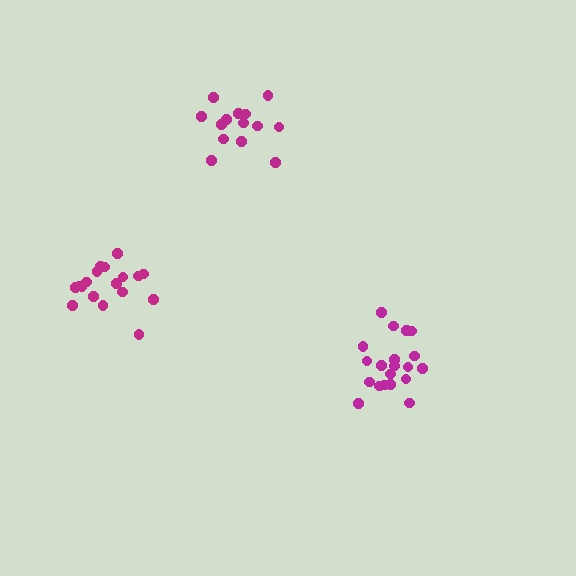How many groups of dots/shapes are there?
There are 3 groups.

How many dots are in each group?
Group 1: 18 dots, Group 2: 20 dots, Group 3: 14 dots (52 total).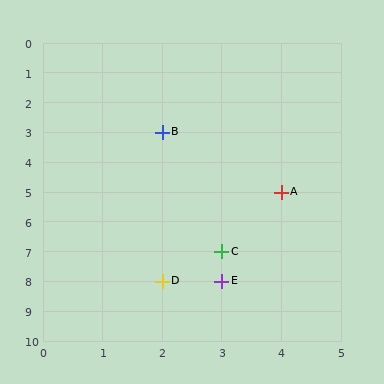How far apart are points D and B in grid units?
Points D and B are 5 rows apart.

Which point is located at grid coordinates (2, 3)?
Point B is at (2, 3).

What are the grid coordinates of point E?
Point E is at grid coordinates (3, 8).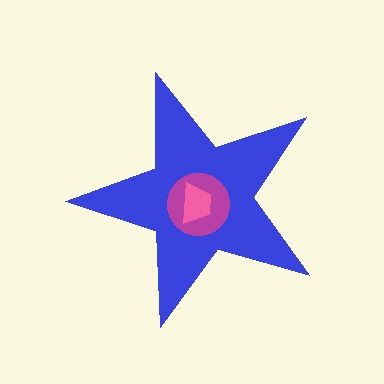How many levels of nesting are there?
3.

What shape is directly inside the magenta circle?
The pink trapezoid.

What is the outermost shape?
The blue star.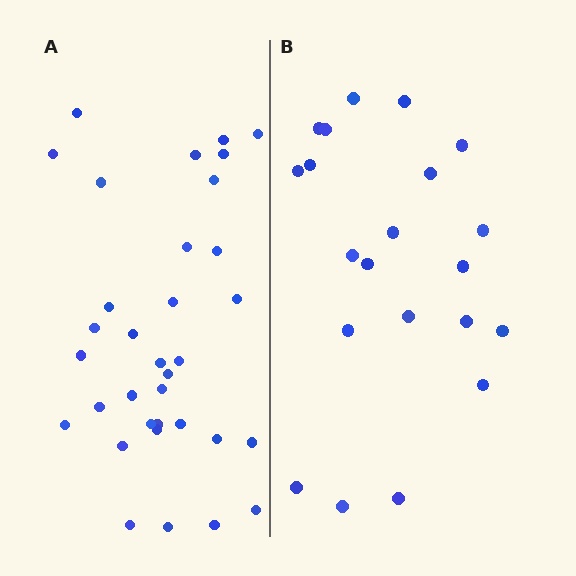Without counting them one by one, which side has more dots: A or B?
Region A (the left region) has more dots.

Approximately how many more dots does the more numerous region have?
Region A has approximately 15 more dots than region B.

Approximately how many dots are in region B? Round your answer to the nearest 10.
About 20 dots. (The exact count is 21, which rounds to 20.)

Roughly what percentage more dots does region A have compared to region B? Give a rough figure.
About 60% more.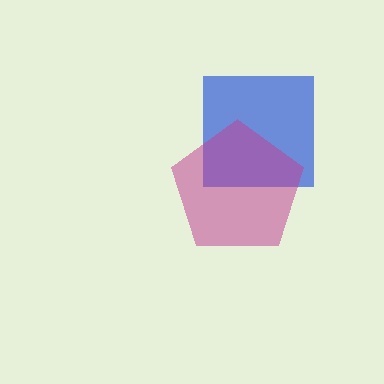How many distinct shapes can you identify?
There are 2 distinct shapes: a blue square, a magenta pentagon.